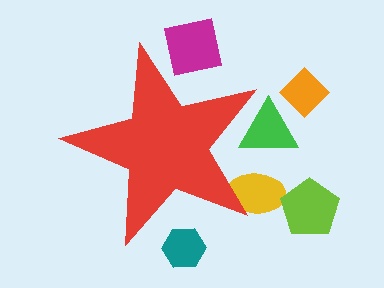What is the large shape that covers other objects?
A red star.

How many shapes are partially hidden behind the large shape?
4 shapes are partially hidden.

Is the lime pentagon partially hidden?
No, the lime pentagon is fully visible.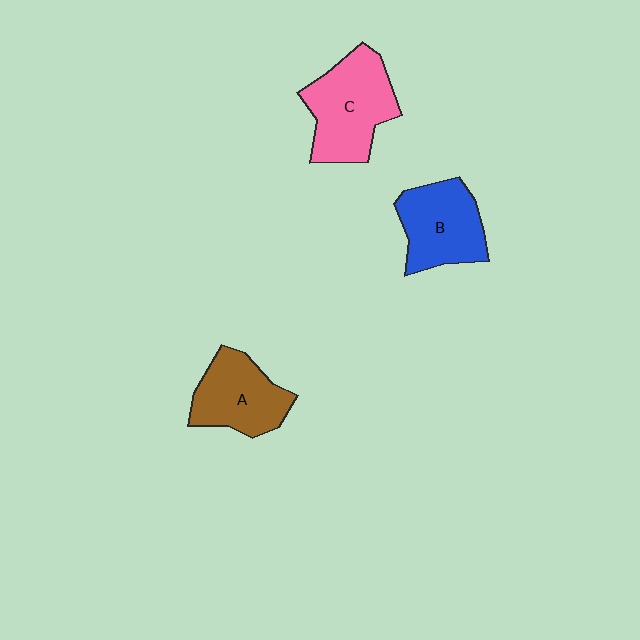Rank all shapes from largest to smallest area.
From largest to smallest: C (pink), B (blue), A (brown).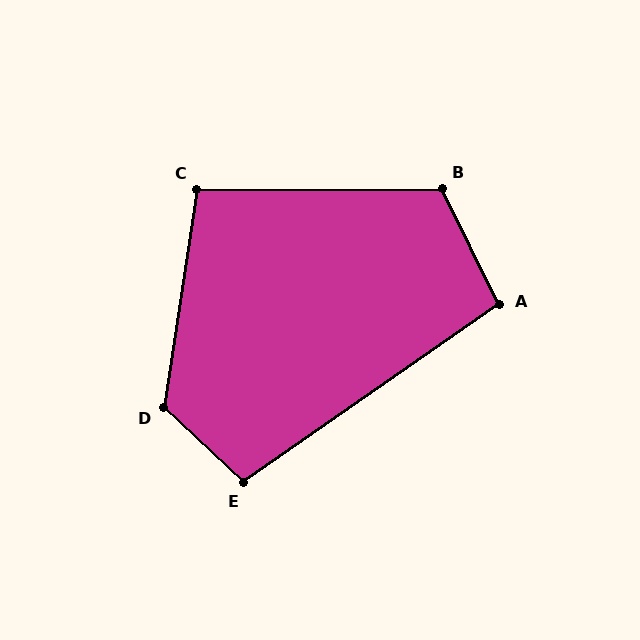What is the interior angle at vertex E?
Approximately 102 degrees (obtuse).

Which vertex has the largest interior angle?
D, at approximately 124 degrees.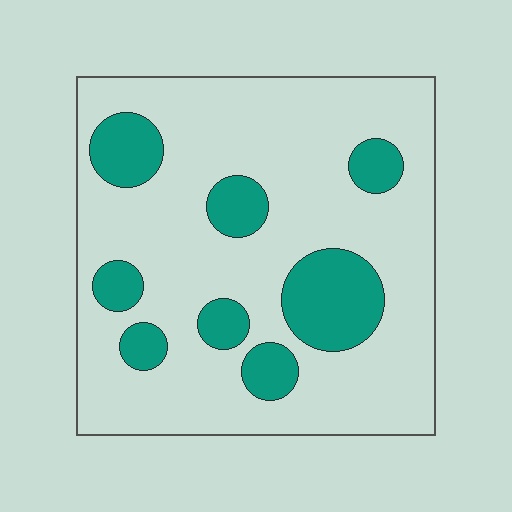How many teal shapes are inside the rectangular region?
8.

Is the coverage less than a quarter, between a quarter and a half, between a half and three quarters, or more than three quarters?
Less than a quarter.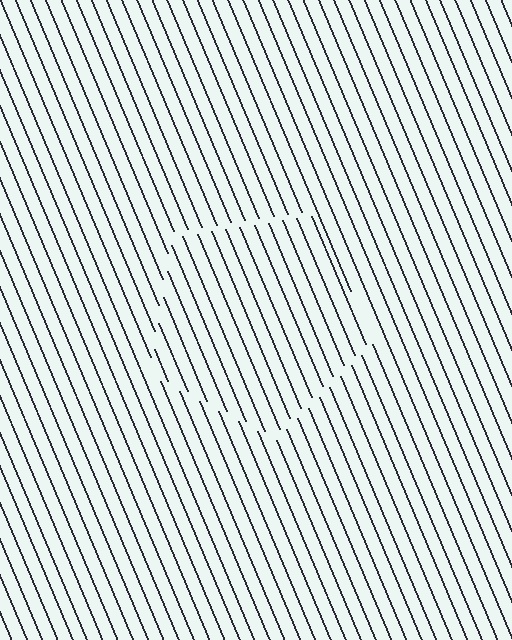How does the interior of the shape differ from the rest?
The interior of the shape contains the same grating, shifted by half a period — the contour is defined by the phase discontinuity where line-ends from the inner and outer gratings abut.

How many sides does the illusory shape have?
5 sides — the line-ends trace a pentagon.